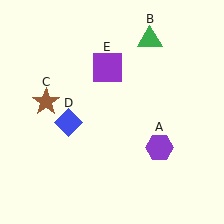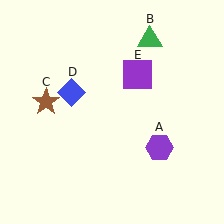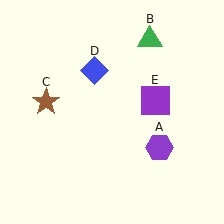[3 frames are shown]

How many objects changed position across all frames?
2 objects changed position: blue diamond (object D), purple square (object E).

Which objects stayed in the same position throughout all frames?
Purple hexagon (object A) and green triangle (object B) and brown star (object C) remained stationary.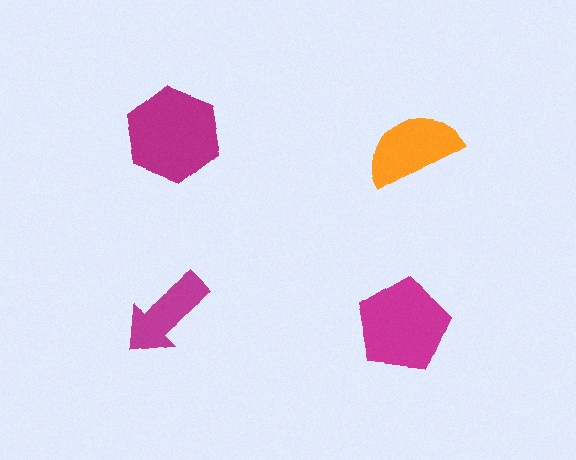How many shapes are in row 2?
2 shapes.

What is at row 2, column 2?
A magenta pentagon.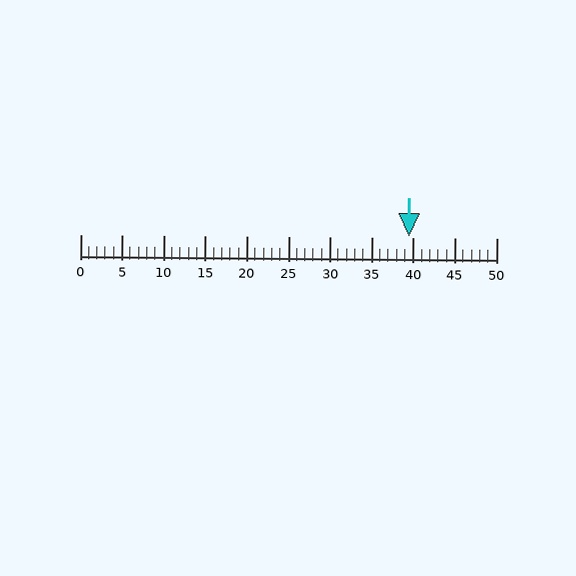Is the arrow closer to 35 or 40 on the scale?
The arrow is closer to 40.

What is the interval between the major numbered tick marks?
The major tick marks are spaced 5 units apart.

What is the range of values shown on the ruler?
The ruler shows values from 0 to 50.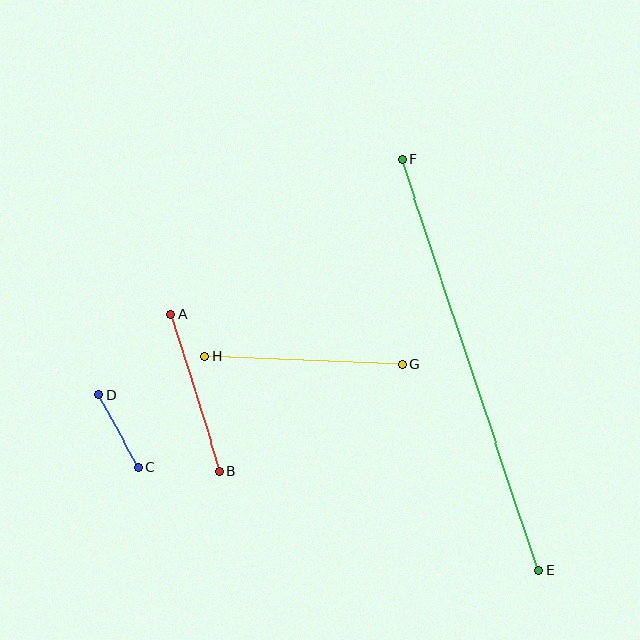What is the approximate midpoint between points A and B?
The midpoint is at approximately (195, 393) pixels.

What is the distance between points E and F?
The distance is approximately 433 pixels.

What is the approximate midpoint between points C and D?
The midpoint is at approximately (118, 431) pixels.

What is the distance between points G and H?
The distance is approximately 198 pixels.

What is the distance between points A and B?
The distance is approximately 163 pixels.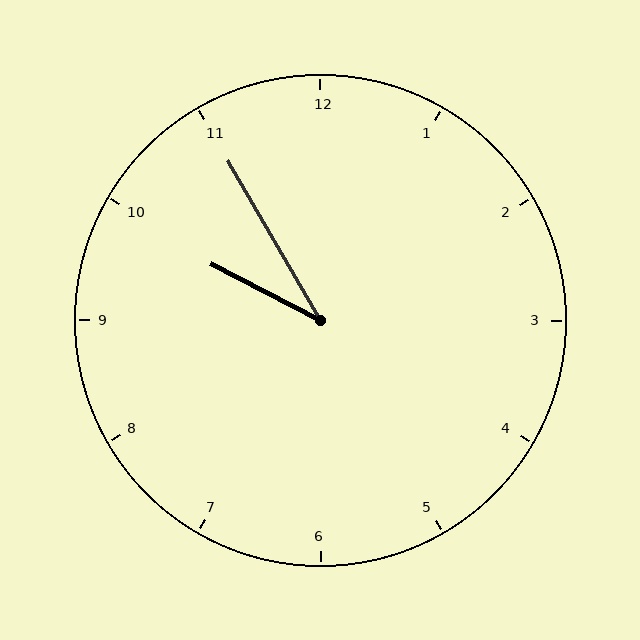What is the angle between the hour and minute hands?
Approximately 32 degrees.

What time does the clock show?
9:55.